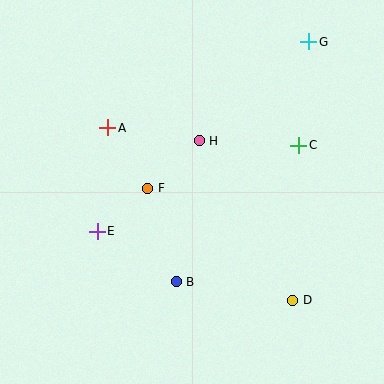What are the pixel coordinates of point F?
Point F is at (148, 188).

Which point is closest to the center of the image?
Point F at (148, 188) is closest to the center.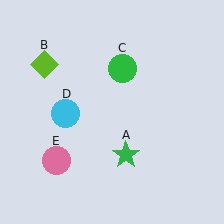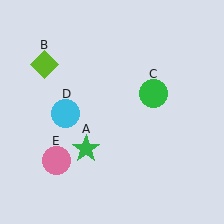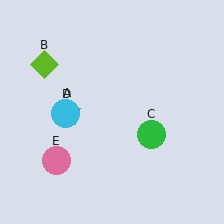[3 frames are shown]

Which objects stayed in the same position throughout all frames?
Lime diamond (object B) and cyan circle (object D) and pink circle (object E) remained stationary.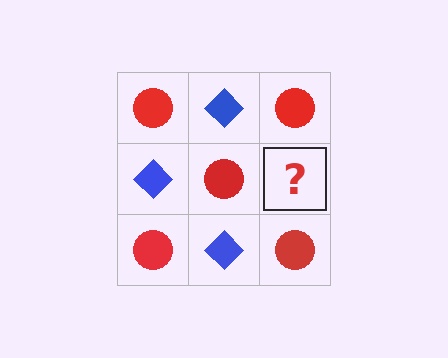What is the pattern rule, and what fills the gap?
The rule is that it alternates red circle and blue diamond in a checkerboard pattern. The gap should be filled with a blue diamond.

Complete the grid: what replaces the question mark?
The question mark should be replaced with a blue diamond.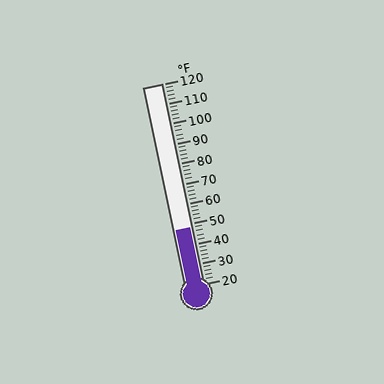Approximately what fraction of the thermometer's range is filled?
The thermometer is filled to approximately 30% of its range.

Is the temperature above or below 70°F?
The temperature is below 70°F.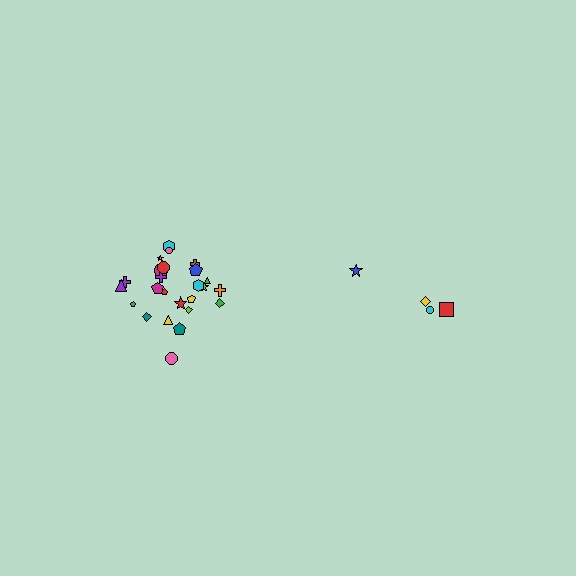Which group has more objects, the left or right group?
The left group.